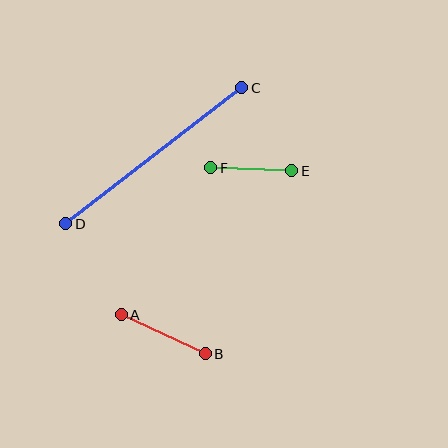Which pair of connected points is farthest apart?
Points C and D are farthest apart.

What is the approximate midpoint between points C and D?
The midpoint is at approximately (154, 156) pixels.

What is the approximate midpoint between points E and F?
The midpoint is at approximately (251, 169) pixels.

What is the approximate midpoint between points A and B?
The midpoint is at approximately (163, 334) pixels.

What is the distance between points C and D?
The distance is approximately 222 pixels.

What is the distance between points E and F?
The distance is approximately 81 pixels.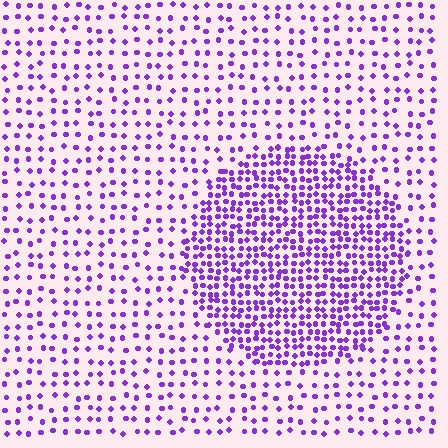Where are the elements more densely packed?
The elements are more densely packed inside the circle boundary.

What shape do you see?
I see a circle.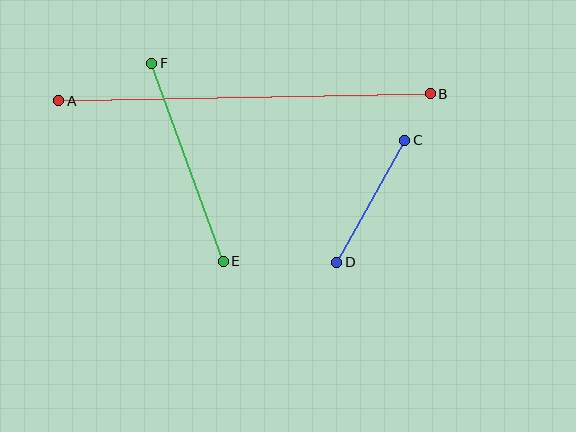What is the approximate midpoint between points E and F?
The midpoint is at approximately (187, 162) pixels.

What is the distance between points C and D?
The distance is approximately 140 pixels.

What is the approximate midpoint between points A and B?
The midpoint is at approximately (245, 97) pixels.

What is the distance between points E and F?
The distance is approximately 211 pixels.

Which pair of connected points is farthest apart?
Points A and B are farthest apart.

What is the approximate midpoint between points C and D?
The midpoint is at approximately (371, 201) pixels.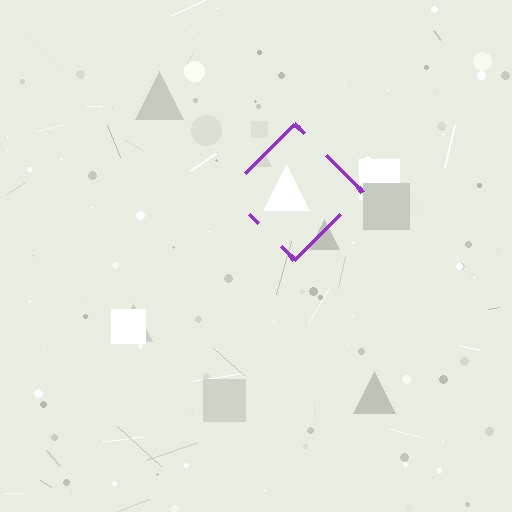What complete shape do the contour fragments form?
The contour fragments form a diamond.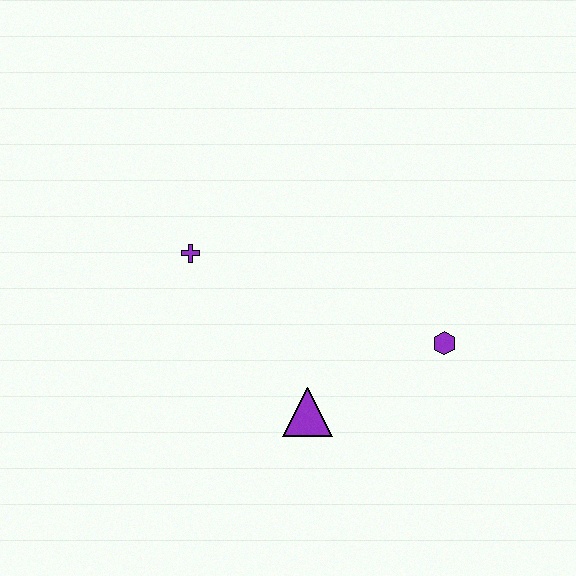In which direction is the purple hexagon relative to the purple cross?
The purple hexagon is to the right of the purple cross.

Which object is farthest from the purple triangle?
The purple cross is farthest from the purple triangle.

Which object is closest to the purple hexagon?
The purple triangle is closest to the purple hexagon.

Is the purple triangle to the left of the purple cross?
No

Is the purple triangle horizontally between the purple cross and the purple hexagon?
Yes